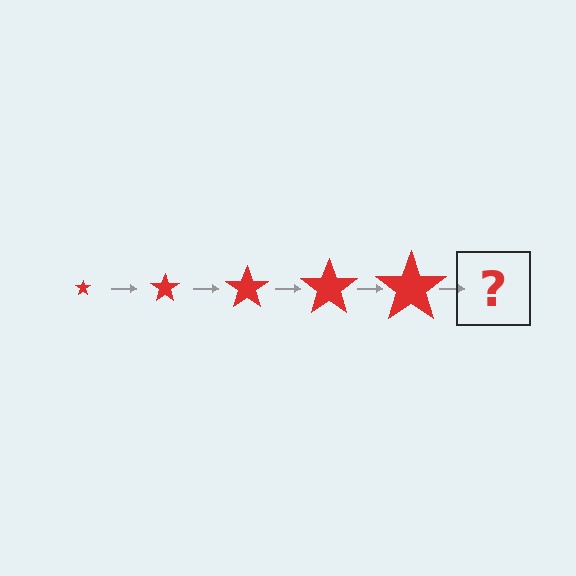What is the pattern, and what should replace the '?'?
The pattern is that the star gets progressively larger each step. The '?' should be a red star, larger than the previous one.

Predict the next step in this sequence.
The next step is a red star, larger than the previous one.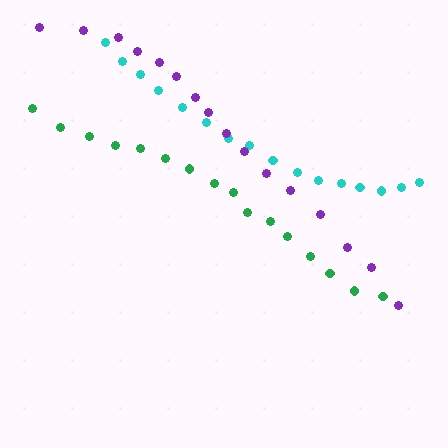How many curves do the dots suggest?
There are 3 distinct paths.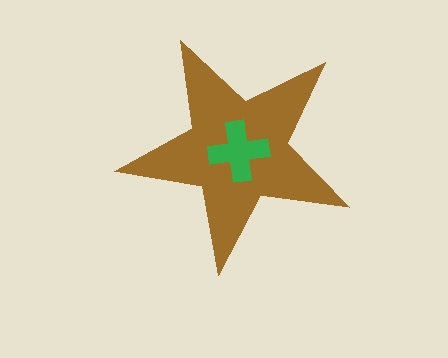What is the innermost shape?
The green cross.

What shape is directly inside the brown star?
The green cross.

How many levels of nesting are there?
2.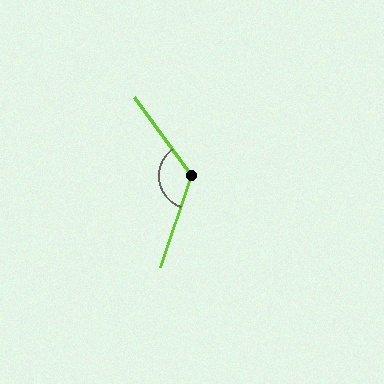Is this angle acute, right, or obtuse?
It is obtuse.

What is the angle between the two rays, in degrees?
Approximately 125 degrees.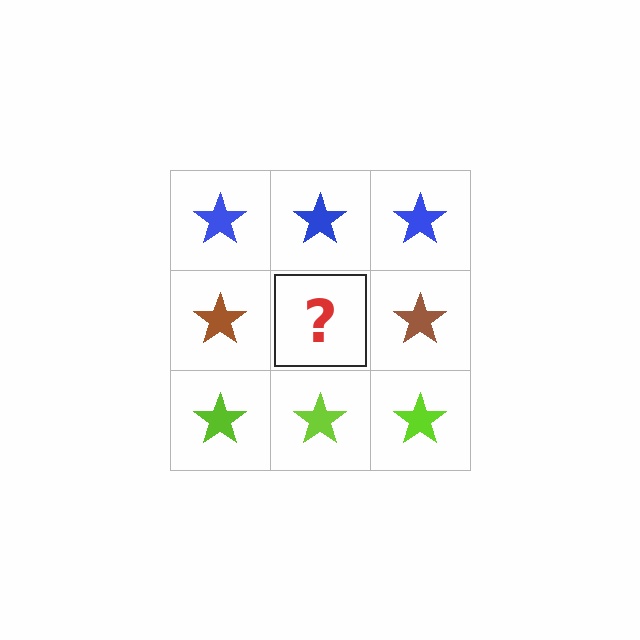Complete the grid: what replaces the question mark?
The question mark should be replaced with a brown star.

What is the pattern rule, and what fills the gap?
The rule is that each row has a consistent color. The gap should be filled with a brown star.